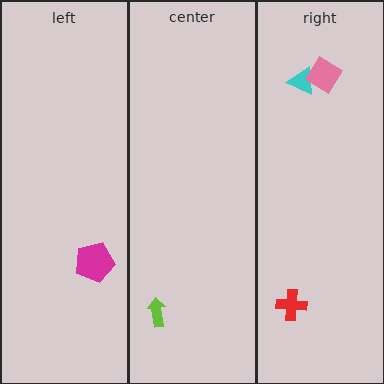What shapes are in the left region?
The magenta pentagon.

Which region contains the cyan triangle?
The right region.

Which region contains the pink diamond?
The right region.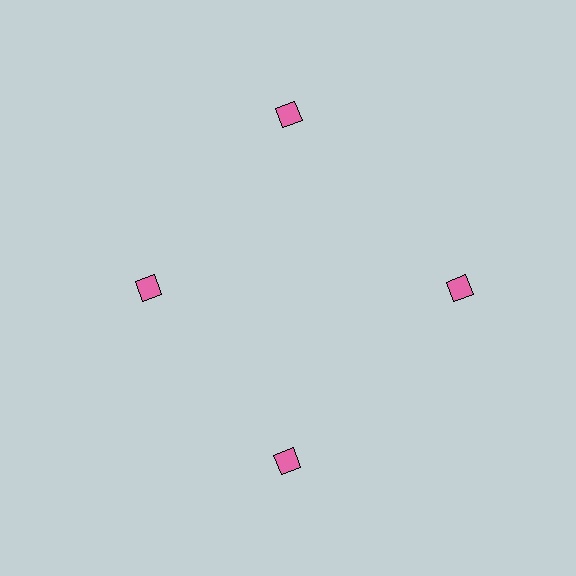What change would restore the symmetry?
The symmetry would be restored by moving it outward, back onto the ring so that all 4 diamonds sit at equal angles and equal distance from the center.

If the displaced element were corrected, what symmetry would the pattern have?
It would have 4-fold rotational symmetry — the pattern would map onto itself every 90 degrees.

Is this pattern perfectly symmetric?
No. The 4 pink diamonds are arranged in a ring, but one element near the 9 o'clock position is pulled inward toward the center, breaking the 4-fold rotational symmetry.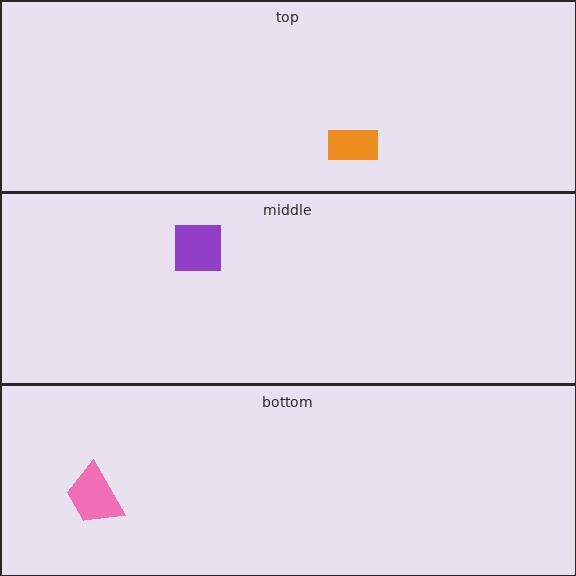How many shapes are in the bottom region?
1.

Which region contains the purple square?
The middle region.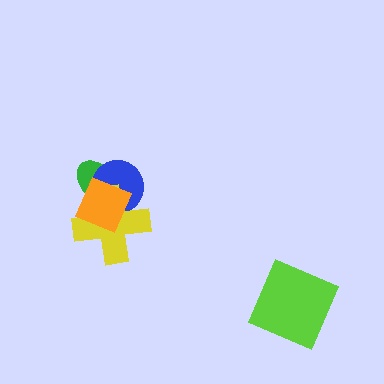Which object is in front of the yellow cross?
The orange diamond is in front of the yellow cross.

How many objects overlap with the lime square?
0 objects overlap with the lime square.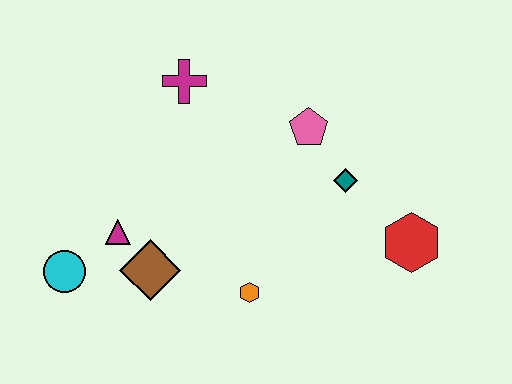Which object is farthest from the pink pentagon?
The cyan circle is farthest from the pink pentagon.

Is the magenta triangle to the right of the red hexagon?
No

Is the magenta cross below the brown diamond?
No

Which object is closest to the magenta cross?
The pink pentagon is closest to the magenta cross.